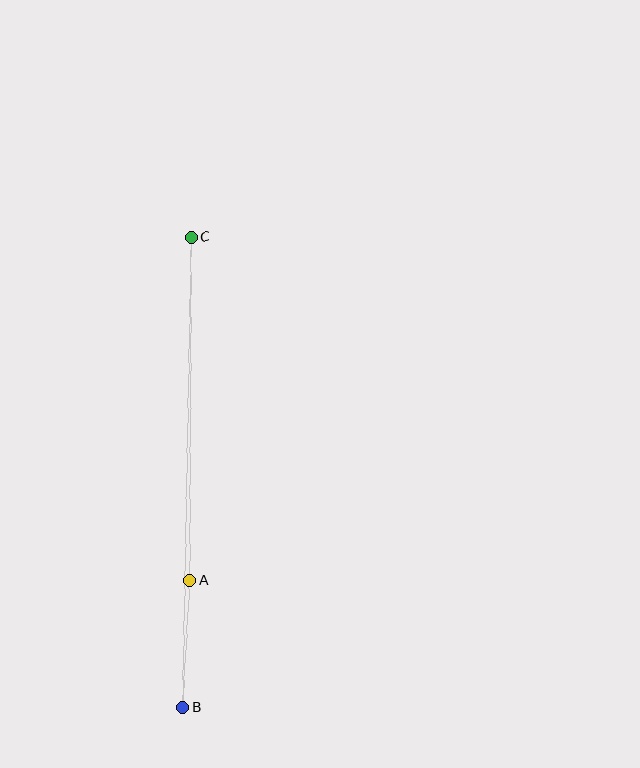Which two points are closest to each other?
Points A and B are closest to each other.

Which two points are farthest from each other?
Points B and C are farthest from each other.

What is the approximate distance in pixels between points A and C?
The distance between A and C is approximately 343 pixels.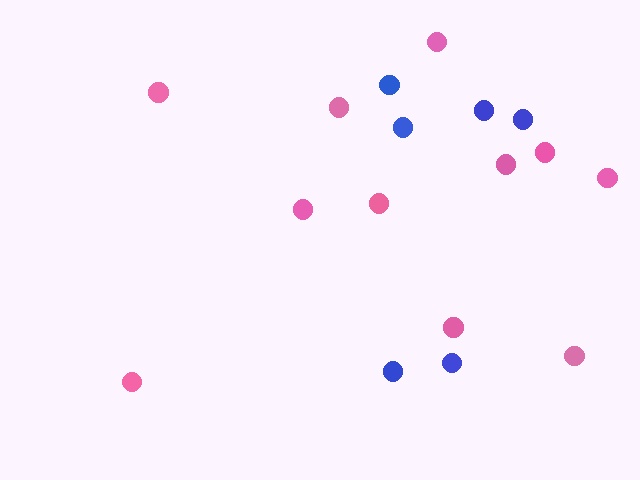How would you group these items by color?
There are 2 groups: one group of pink circles (11) and one group of blue circles (6).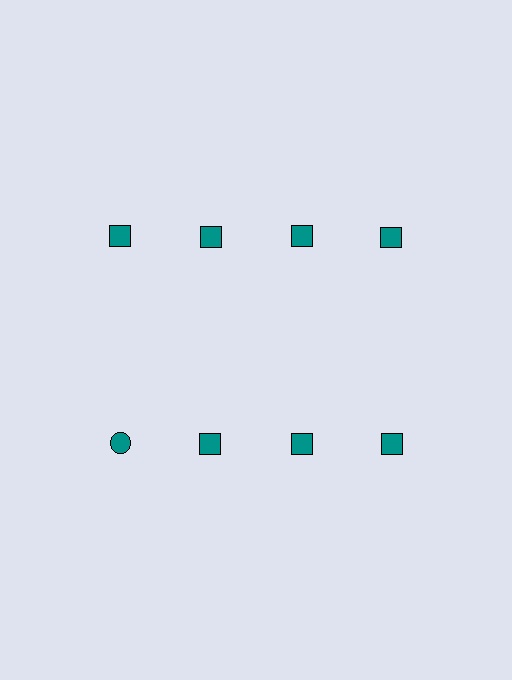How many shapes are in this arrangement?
There are 8 shapes arranged in a grid pattern.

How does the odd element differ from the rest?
It has a different shape: circle instead of square.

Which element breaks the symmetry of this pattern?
The teal circle in the second row, leftmost column breaks the symmetry. All other shapes are teal squares.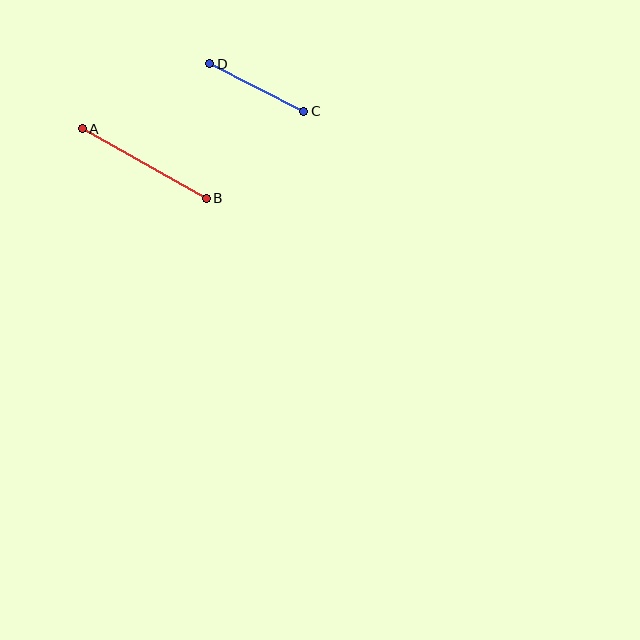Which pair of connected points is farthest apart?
Points A and B are farthest apart.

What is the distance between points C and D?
The distance is approximately 105 pixels.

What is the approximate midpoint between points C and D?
The midpoint is at approximately (257, 87) pixels.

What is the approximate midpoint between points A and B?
The midpoint is at approximately (144, 163) pixels.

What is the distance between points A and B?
The distance is approximately 143 pixels.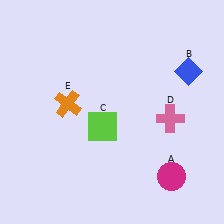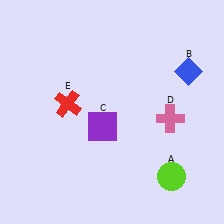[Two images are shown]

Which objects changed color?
A changed from magenta to lime. C changed from lime to purple. E changed from orange to red.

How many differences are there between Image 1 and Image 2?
There are 3 differences between the two images.